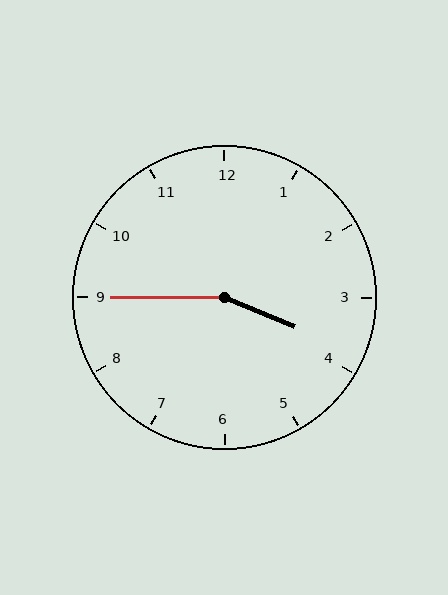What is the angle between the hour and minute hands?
Approximately 158 degrees.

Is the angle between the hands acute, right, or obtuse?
It is obtuse.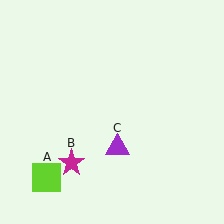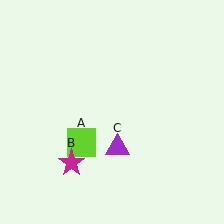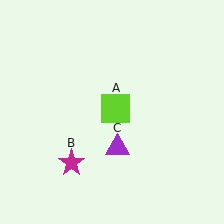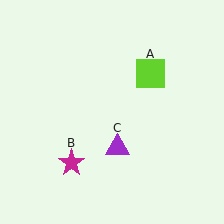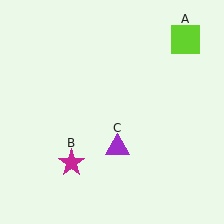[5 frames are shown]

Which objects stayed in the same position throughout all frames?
Magenta star (object B) and purple triangle (object C) remained stationary.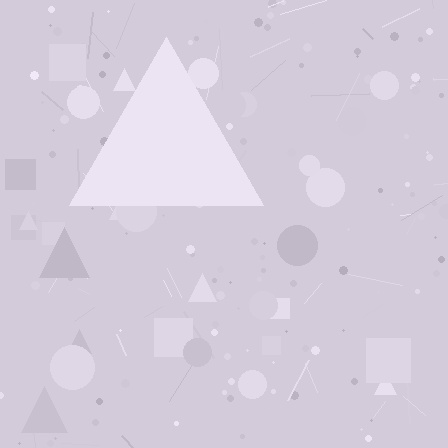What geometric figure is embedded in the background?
A triangle is embedded in the background.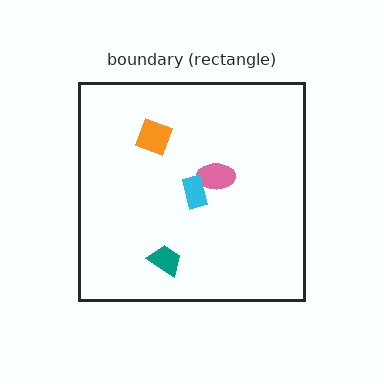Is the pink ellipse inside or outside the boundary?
Inside.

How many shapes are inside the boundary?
4 inside, 0 outside.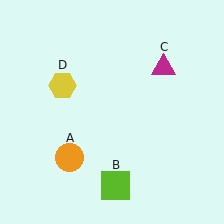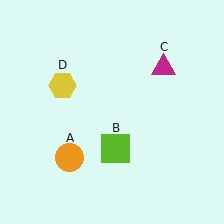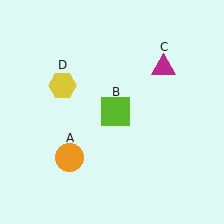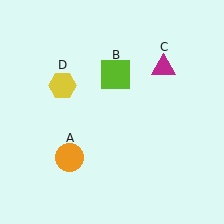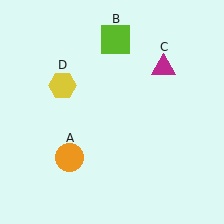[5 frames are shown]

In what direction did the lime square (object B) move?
The lime square (object B) moved up.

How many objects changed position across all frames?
1 object changed position: lime square (object B).